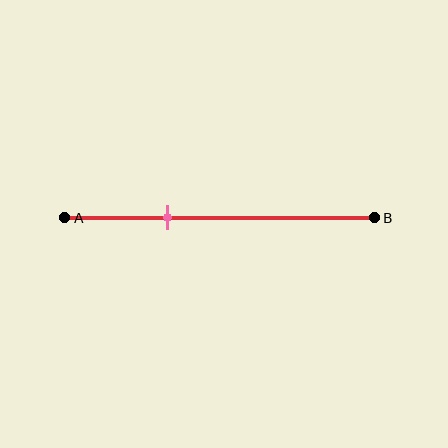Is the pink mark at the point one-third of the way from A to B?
Yes, the mark is approximately at the one-third point.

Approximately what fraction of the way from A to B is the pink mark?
The pink mark is approximately 35% of the way from A to B.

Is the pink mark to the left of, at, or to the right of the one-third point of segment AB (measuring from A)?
The pink mark is approximately at the one-third point of segment AB.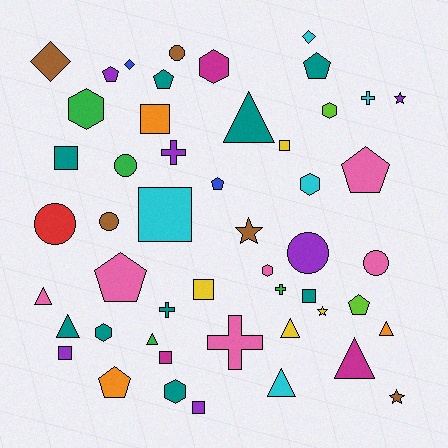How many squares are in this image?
There are 9 squares.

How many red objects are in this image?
There is 1 red object.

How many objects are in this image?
There are 50 objects.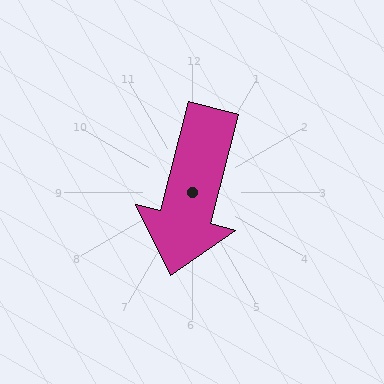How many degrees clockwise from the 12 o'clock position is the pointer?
Approximately 194 degrees.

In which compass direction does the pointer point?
South.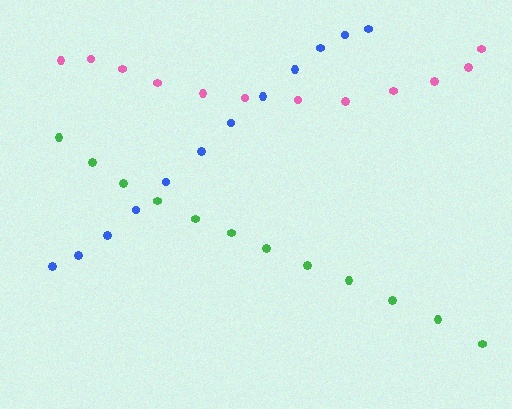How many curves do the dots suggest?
There are 3 distinct paths.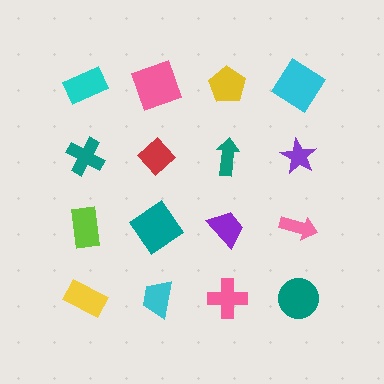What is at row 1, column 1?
A cyan rectangle.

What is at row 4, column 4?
A teal circle.